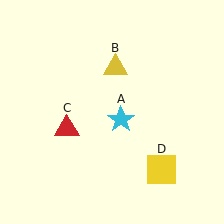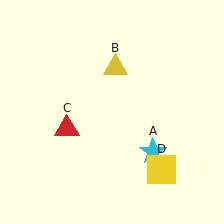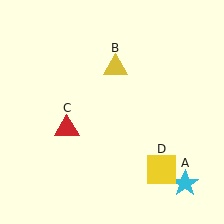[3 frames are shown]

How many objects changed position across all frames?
1 object changed position: cyan star (object A).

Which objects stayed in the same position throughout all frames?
Yellow triangle (object B) and red triangle (object C) and yellow square (object D) remained stationary.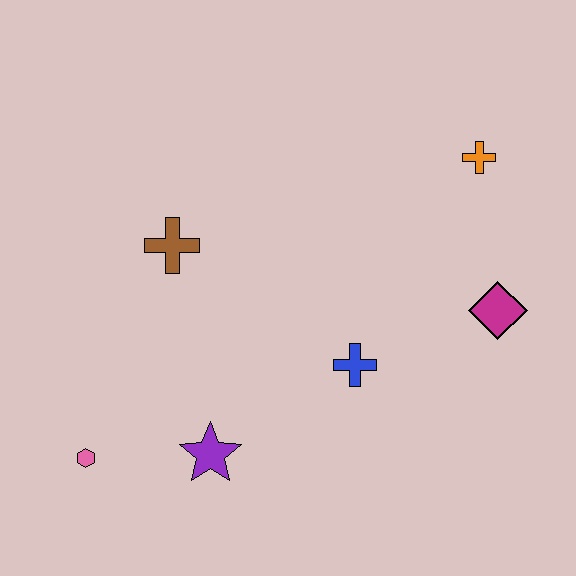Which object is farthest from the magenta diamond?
The pink hexagon is farthest from the magenta diamond.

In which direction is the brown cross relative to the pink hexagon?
The brown cross is above the pink hexagon.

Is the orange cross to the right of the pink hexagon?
Yes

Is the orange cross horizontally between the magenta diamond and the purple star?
Yes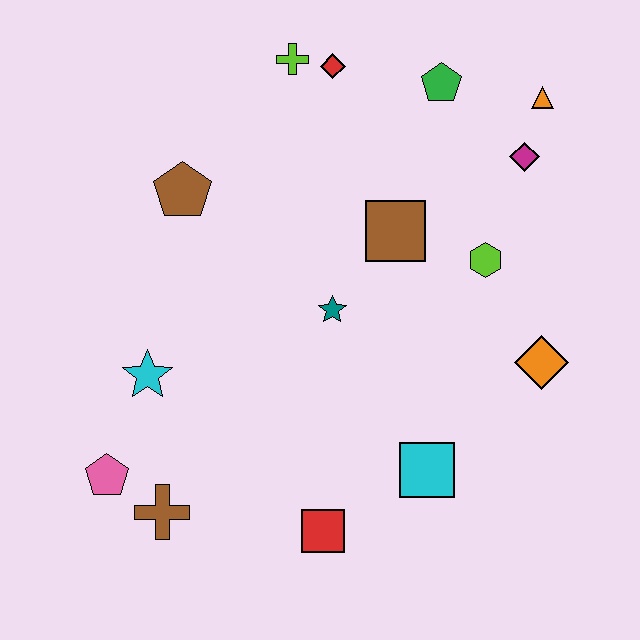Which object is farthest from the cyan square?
The lime cross is farthest from the cyan square.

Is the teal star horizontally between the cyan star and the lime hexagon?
Yes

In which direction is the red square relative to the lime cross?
The red square is below the lime cross.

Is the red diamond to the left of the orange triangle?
Yes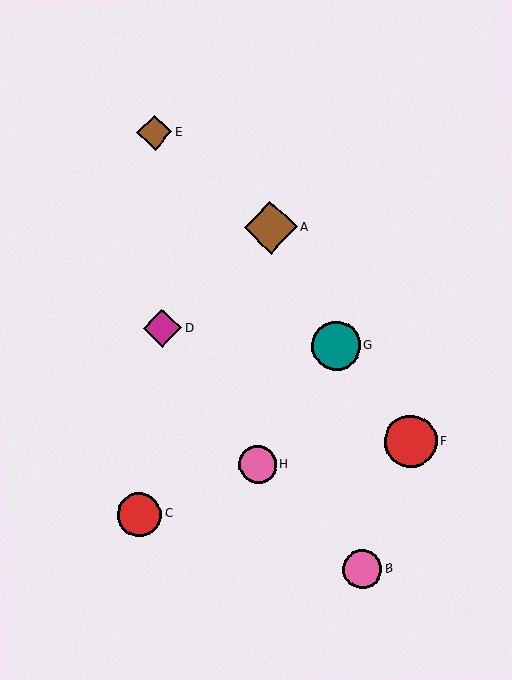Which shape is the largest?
The brown diamond (labeled A) is the largest.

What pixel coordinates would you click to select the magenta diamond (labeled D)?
Click at (163, 328) to select the magenta diamond D.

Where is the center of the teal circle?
The center of the teal circle is at (336, 346).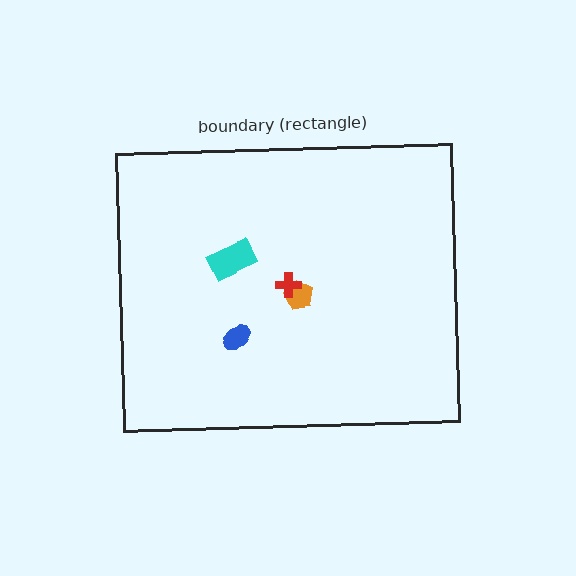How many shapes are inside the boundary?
4 inside, 0 outside.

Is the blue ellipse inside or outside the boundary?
Inside.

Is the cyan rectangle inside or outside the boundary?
Inside.